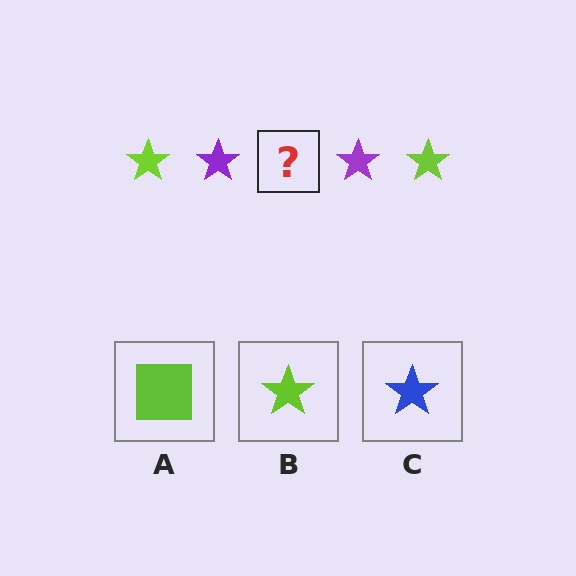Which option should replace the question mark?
Option B.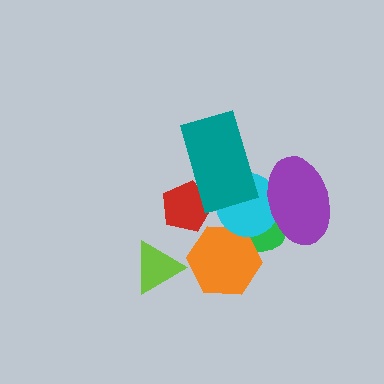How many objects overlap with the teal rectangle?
2 objects overlap with the teal rectangle.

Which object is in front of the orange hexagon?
The cyan circle is in front of the orange hexagon.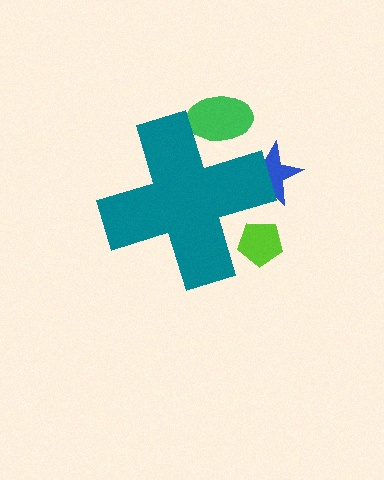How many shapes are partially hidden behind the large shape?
3 shapes are partially hidden.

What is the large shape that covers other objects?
A teal cross.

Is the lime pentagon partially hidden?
Yes, the lime pentagon is partially hidden behind the teal cross.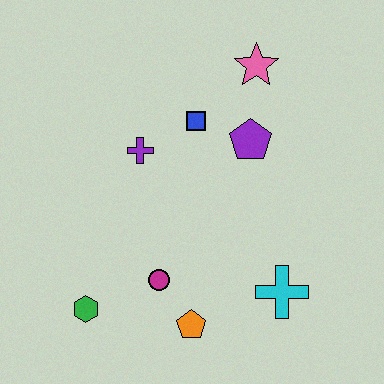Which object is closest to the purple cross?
The blue square is closest to the purple cross.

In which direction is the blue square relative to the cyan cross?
The blue square is above the cyan cross.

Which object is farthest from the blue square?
The green hexagon is farthest from the blue square.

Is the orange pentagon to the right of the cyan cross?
No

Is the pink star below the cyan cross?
No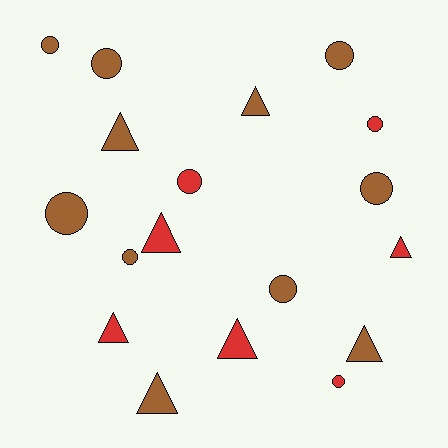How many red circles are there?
There are 3 red circles.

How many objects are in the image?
There are 18 objects.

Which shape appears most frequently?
Circle, with 10 objects.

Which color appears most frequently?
Brown, with 11 objects.